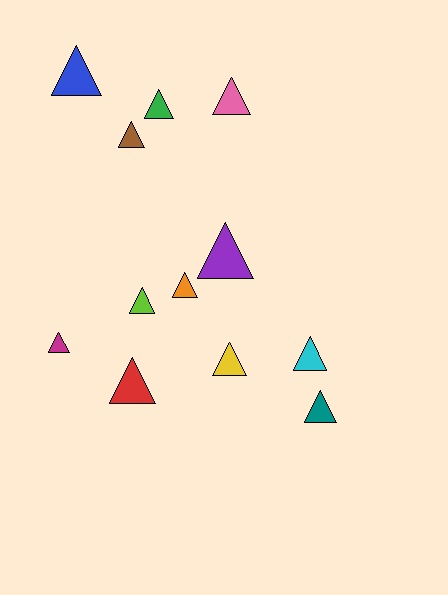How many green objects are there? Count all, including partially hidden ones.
There is 1 green object.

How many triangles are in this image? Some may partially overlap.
There are 12 triangles.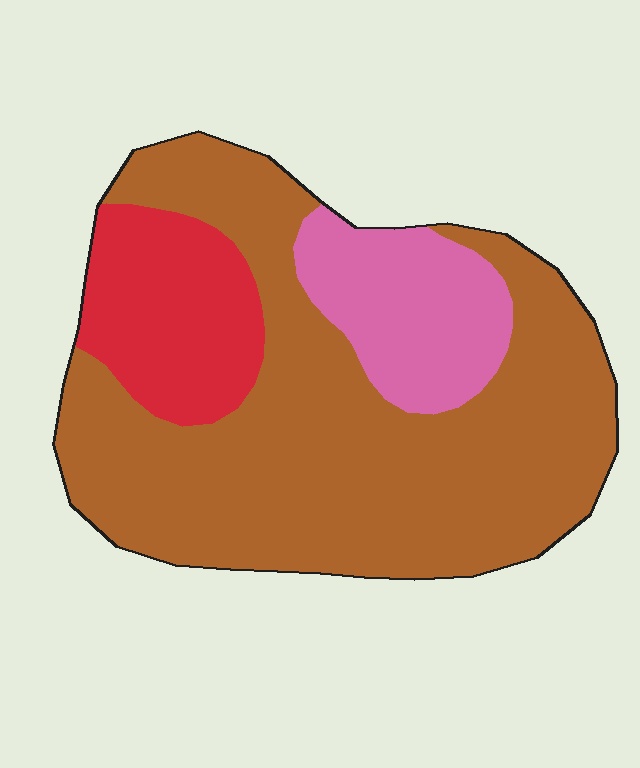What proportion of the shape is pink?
Pink takes up about one sixth (1/6) of the shape.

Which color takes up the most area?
Brown, at roughly 70%.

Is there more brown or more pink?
Brown.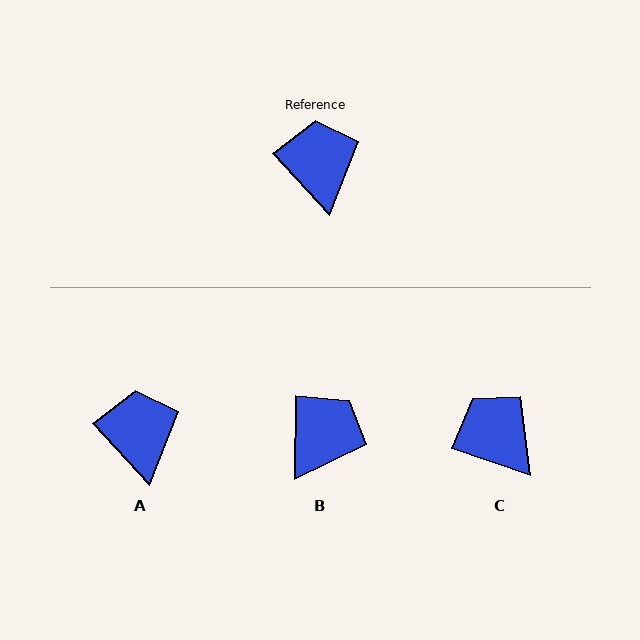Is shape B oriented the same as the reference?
No, it is off by about 43 degrees.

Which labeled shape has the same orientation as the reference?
A.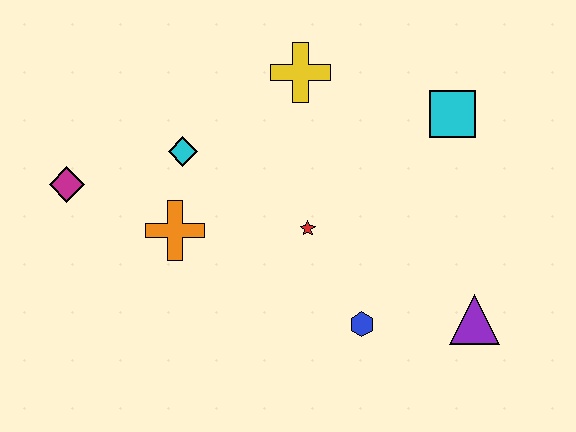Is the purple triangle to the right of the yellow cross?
Yes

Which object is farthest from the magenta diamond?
The purple triangle is farthest from the magenta diamond.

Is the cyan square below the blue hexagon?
No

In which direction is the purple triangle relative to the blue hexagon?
The purple triangle is to the right of the blue hexagon.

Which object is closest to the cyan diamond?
The orange cross is closest to the cyan diamond.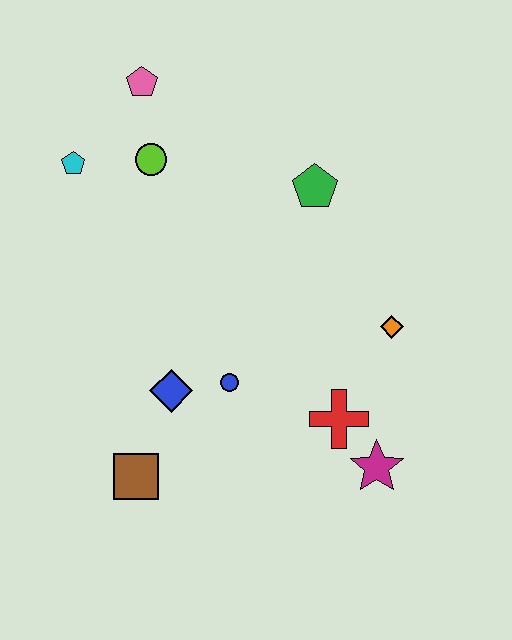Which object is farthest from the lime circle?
The magenta star is farthest from the lime circle.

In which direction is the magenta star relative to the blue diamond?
The magenta star is to the right of the blue diamond.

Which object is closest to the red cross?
The magenta star is closest to the red cross.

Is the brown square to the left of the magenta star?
Yes